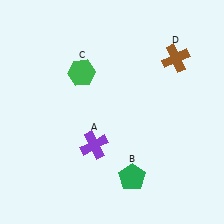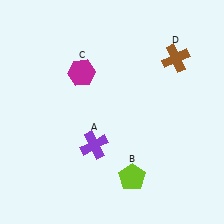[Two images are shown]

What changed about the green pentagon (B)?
In Image 1, B is green. In Image 2, it changed to lime.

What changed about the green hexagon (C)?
In Image 1, C is green. In Image 2, it changed to magenta.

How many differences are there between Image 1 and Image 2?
There are 2 differences between the two images.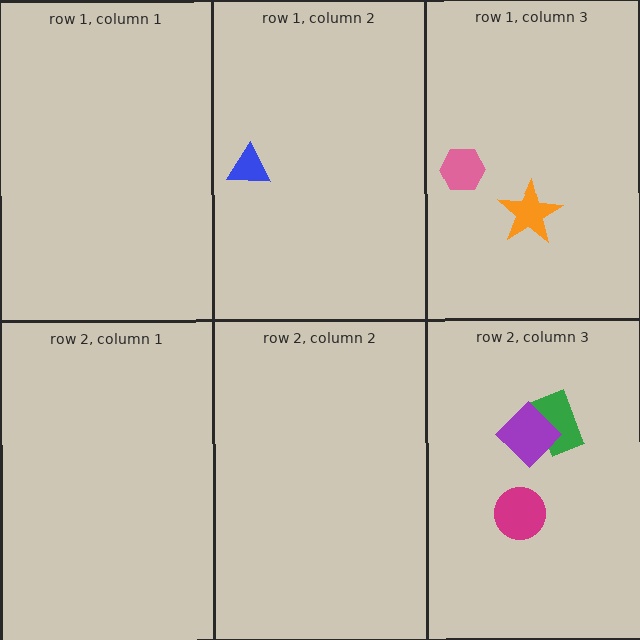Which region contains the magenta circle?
The row 2, column 3 region.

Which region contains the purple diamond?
The row 2, column 3 region.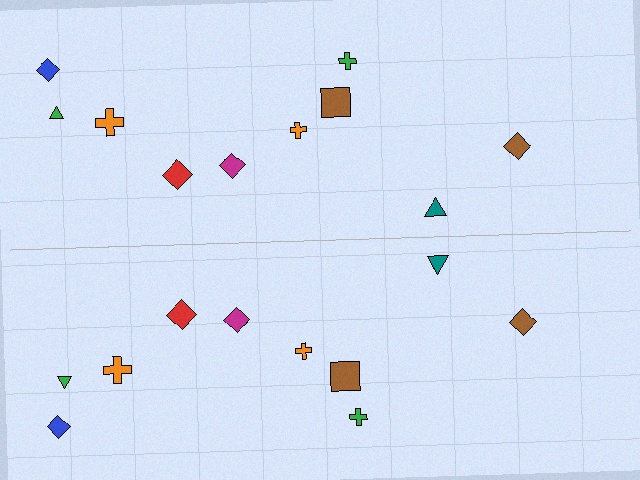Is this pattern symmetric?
Yes, this pattern has bilateral (reflection) symmetry.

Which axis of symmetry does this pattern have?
The pattern has a horizontal axis of symmetry running through the center of the image.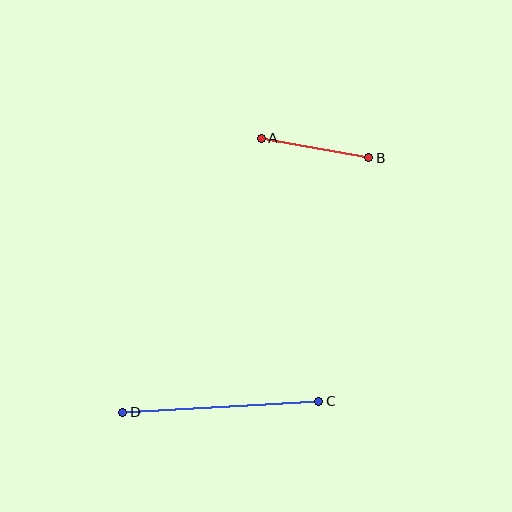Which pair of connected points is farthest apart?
Points C and D are farthest apart.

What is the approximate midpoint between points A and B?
The midpoint is at approximately (315, 148) pixels.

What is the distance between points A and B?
The distance is approximately 109 pixels.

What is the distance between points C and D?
The distance is approximately 196 pixels.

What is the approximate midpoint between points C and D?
The midpoint is at approximately (221, 407) pixels.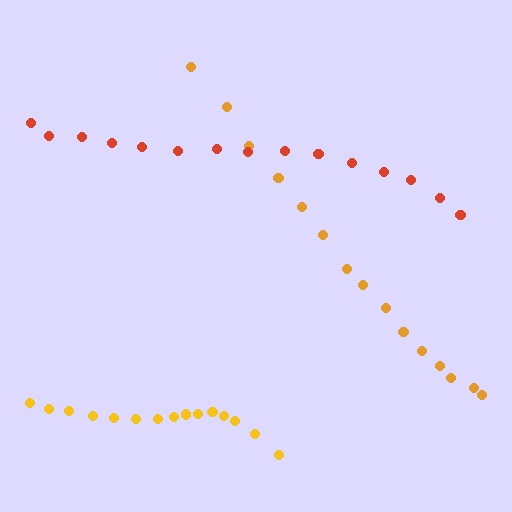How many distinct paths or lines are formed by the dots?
There are 3 distinct paths.